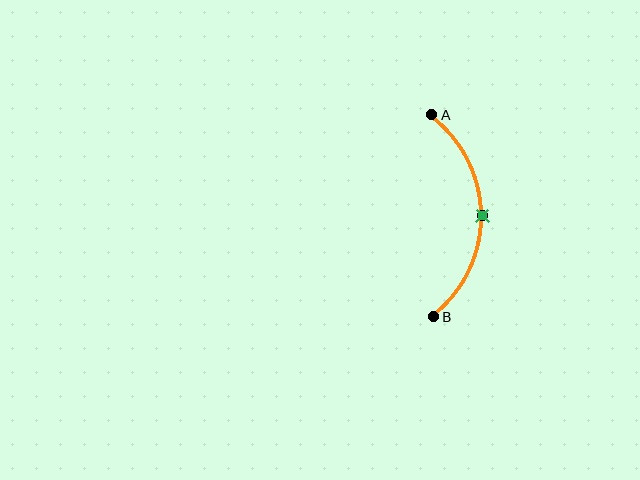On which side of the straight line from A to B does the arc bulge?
The arc bulges to the right of the straight line connecting A and B.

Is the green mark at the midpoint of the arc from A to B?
Yes. The green mark lies on the arc at equal arc-length from both A and B — it is the arc midpoint.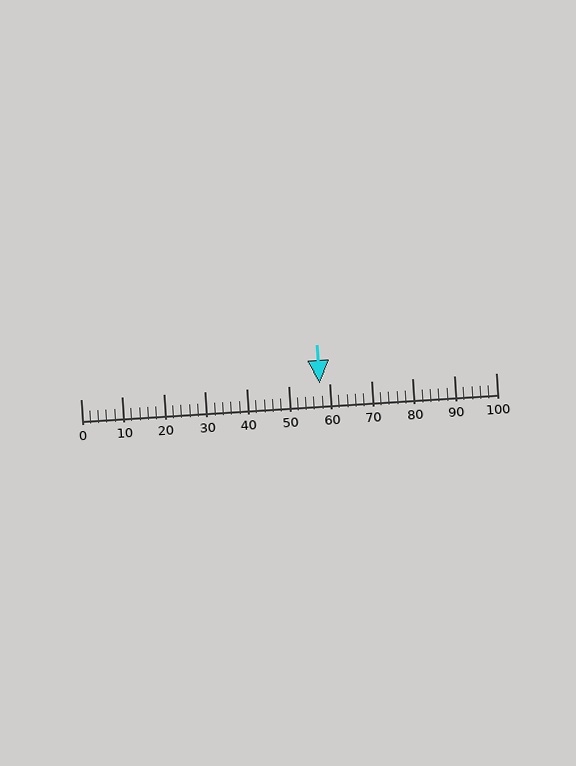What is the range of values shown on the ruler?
The ruler shows values from 0 to 100.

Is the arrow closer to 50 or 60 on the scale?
The arrow is closer to 60.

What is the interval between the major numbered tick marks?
The major tick marks are spaced 10 units apart.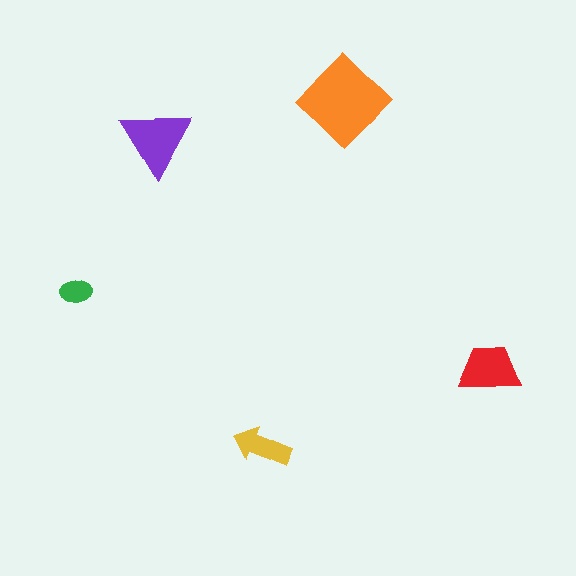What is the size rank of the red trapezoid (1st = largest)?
3rd.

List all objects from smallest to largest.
The green ellipse, the yellow arrow, the red trapezoid, the purple triangle, the orange diamond.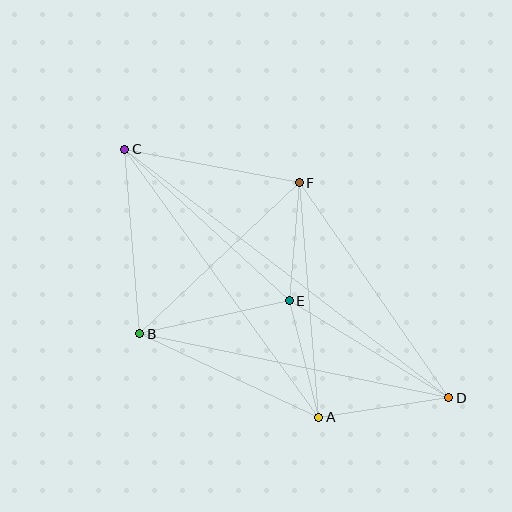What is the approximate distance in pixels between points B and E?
The distance between B and E is approximately 153 pixels.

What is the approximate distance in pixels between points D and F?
The distance between D and F is approximately 262 pixels.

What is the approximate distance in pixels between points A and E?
The distance between A and E is approximately 120 pixels.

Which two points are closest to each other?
Points E and F are closest to each other.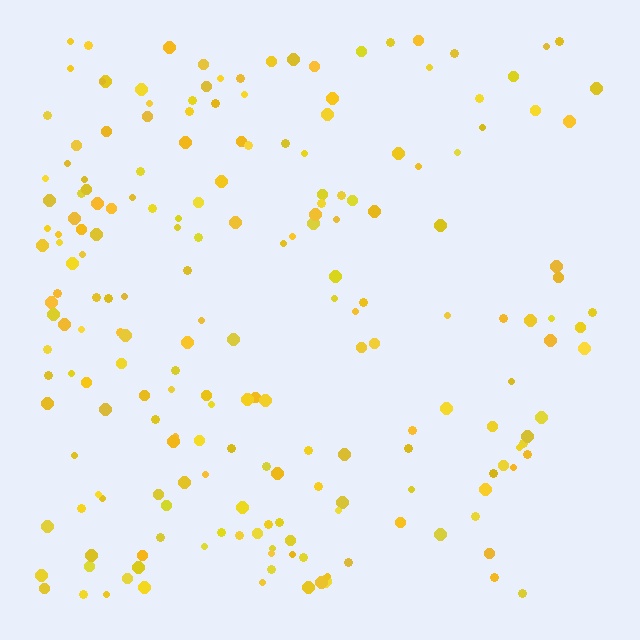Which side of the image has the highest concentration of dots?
The left.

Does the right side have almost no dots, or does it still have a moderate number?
Still a moderate number, just noticeably fewer than the left.